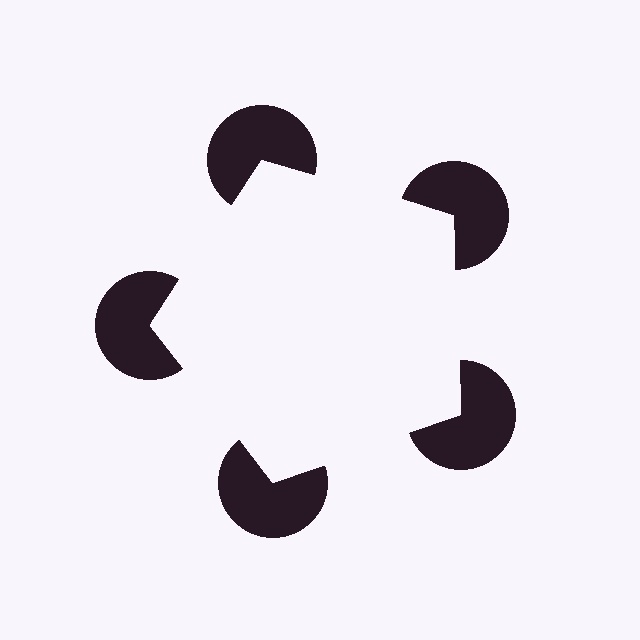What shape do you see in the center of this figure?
An illusory pentagon — its edges are inferred from the aligned wedge cuts in the pac-man discs, not physically drawn.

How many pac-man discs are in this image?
There are 5 — one at each vertex of the illusory pentagon.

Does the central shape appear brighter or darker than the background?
It typically appears slightly brighter than the background, even though no actual brightness change is drawn.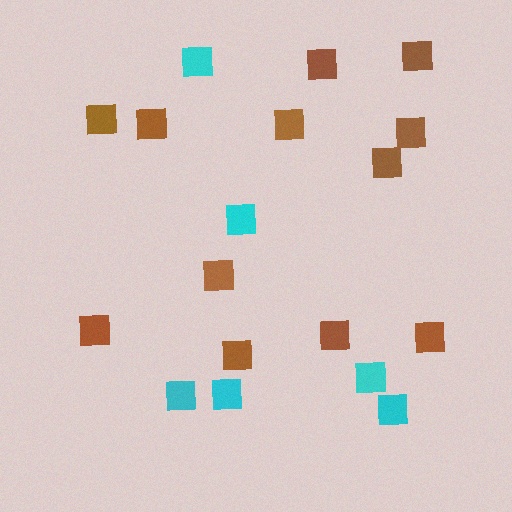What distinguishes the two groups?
There are 2 groups: one group of brown squares (12) and one group of cyan squares (6).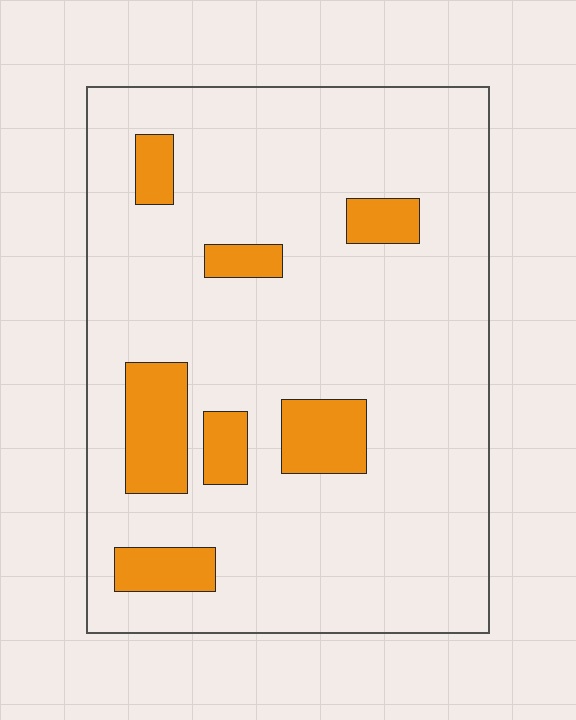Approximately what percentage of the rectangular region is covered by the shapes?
Approximately 15%.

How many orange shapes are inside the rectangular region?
7.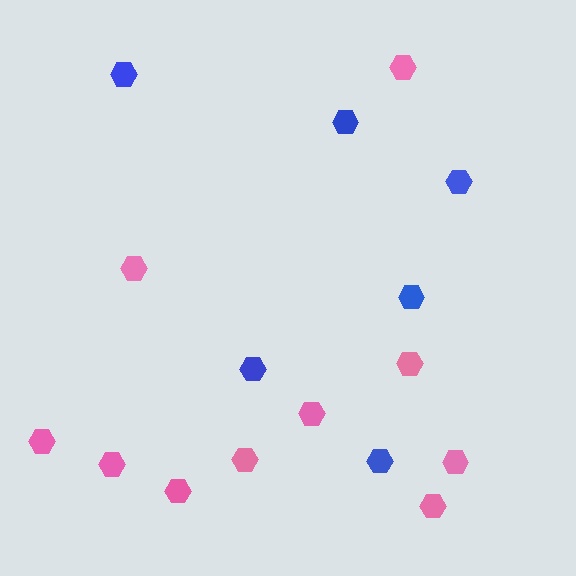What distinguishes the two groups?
There are 2 groups: one group of blue hexagons (6) and one group of pink hexagons (10).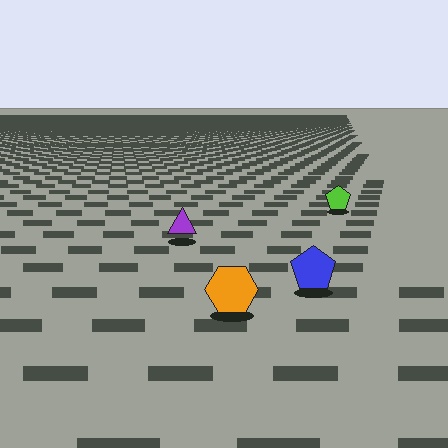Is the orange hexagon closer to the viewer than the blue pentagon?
Yes. The orange hexagon is closer — you can tell from the texture gradient: the ground texture is coarser near it.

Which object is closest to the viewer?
The orange hexagon is closest. The texture marks near it are larger and more spread out.